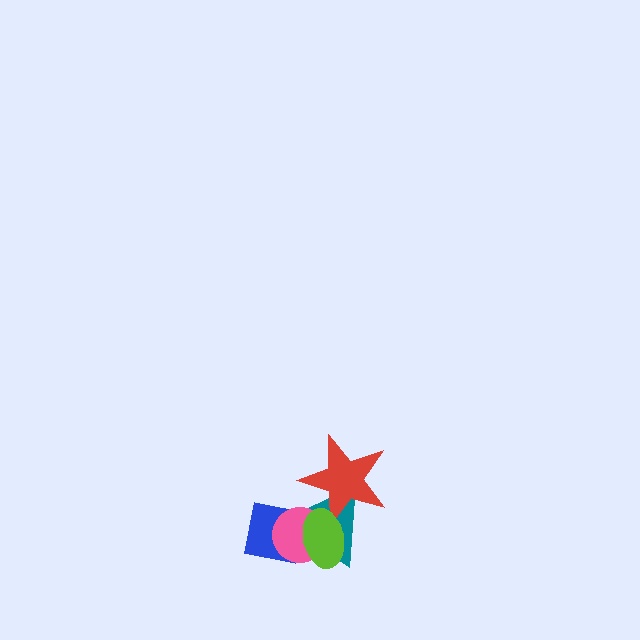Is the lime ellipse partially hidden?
No, no other shape covers it.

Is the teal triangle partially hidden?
Yes, it is partially covered by another shape.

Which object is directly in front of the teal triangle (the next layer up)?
The pink circle is directly in front of the teal triangle.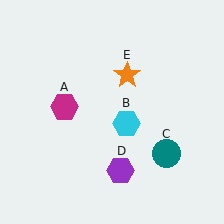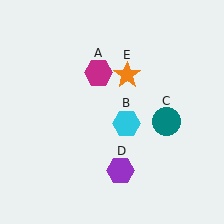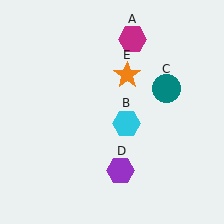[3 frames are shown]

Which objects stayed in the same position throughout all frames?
Cyan hexagon (object B) and purple hexagon (object D) and orange star (object E) remained stationary.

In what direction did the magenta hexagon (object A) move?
The magenta hexagon (object A) moved up and to the right.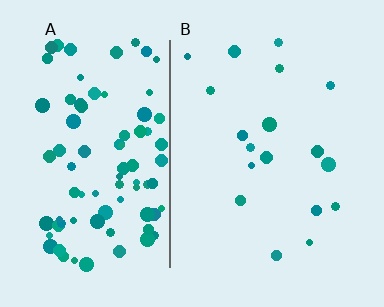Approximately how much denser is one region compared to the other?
Approximately 4.8× — region A over region B.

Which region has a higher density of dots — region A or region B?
A (the left).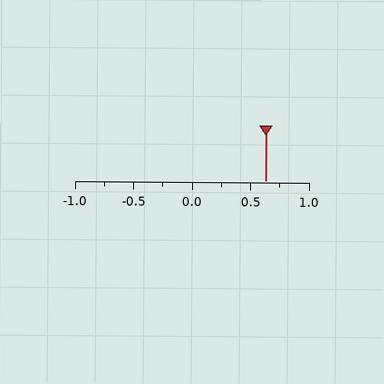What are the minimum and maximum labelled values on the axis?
The axis runs from -1.0 to 1.0.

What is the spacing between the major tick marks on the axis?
The major ticks are spaced 0.5 apart.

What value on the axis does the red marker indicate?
The marker indicates approximately 0.62.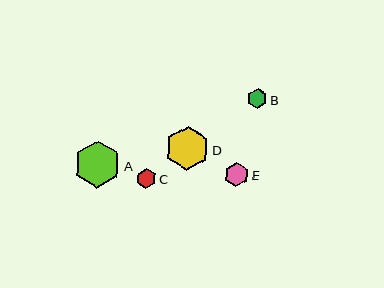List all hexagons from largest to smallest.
From largest to smallest: A, D, E, C, B.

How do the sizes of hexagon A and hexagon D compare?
Hexagon A and hexagon D are approximately the same size.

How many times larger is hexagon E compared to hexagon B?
Hexagon E is approximately 1.2 times the size of hexagon B.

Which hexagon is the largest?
Hexagon A is the largest with a size of approximately 47 pixels.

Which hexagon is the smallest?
Hexagon B is the smallest with a size of approximately 20 pixels.